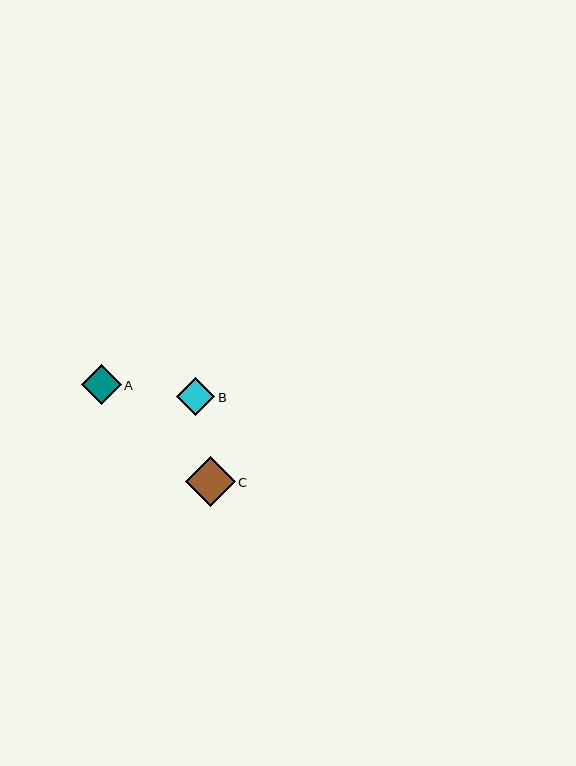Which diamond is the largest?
Diamond C is the largest with a size of approximately 50 pixels.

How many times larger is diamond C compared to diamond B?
Diamond C is approximately 1.3 times the size of diamond B.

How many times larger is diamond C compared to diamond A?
Diamond C is approximately 1.2 times the size of diamond A.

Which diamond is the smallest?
Diamond B is the smallest with a size of approximately 38 pixels.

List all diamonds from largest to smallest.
From largest to smallest: C, A, B.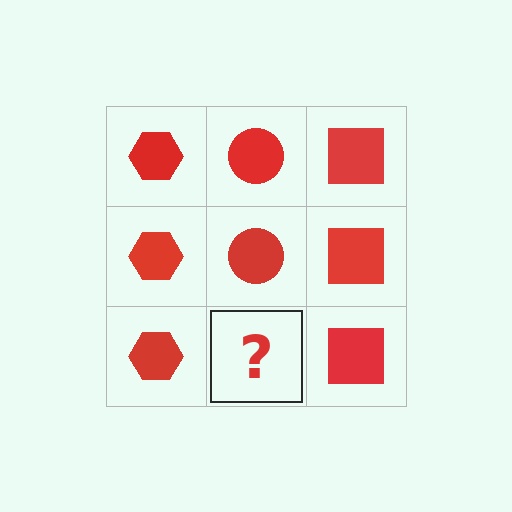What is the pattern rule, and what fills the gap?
The rule is that each column has a consistent shape. The gap should be filled with a red circle.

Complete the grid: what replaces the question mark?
The question mark should be replaced with a red circle.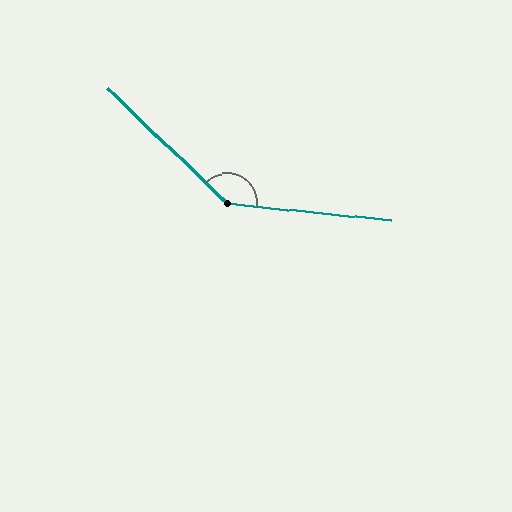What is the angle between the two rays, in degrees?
Approximately 142 degrees.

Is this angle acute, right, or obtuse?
It is obtuse.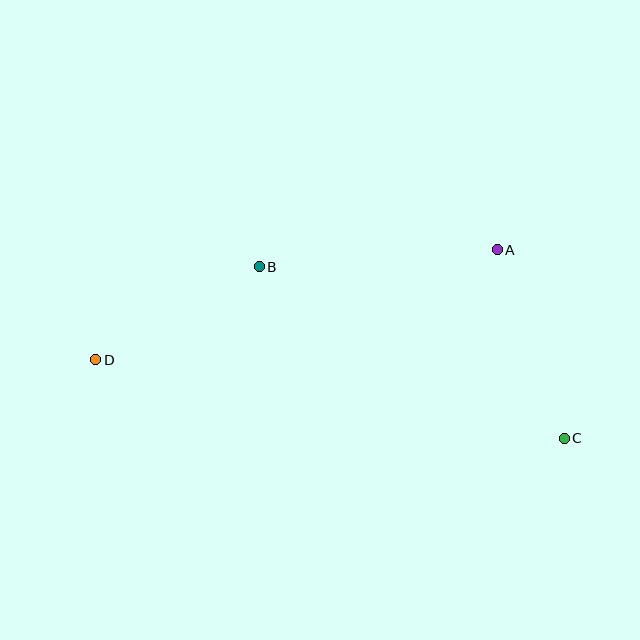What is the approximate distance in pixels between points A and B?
The distance between A and B is approximately 238 pixels.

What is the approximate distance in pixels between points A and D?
The distance between A and D is approximately 416 pixels.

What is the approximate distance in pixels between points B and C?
The distance between B and C is approximately 350 pixels.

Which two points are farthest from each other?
Points C and D are farthest from each other.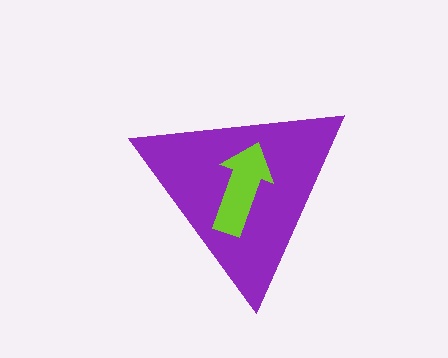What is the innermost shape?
The lime arrow.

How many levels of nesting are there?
2.